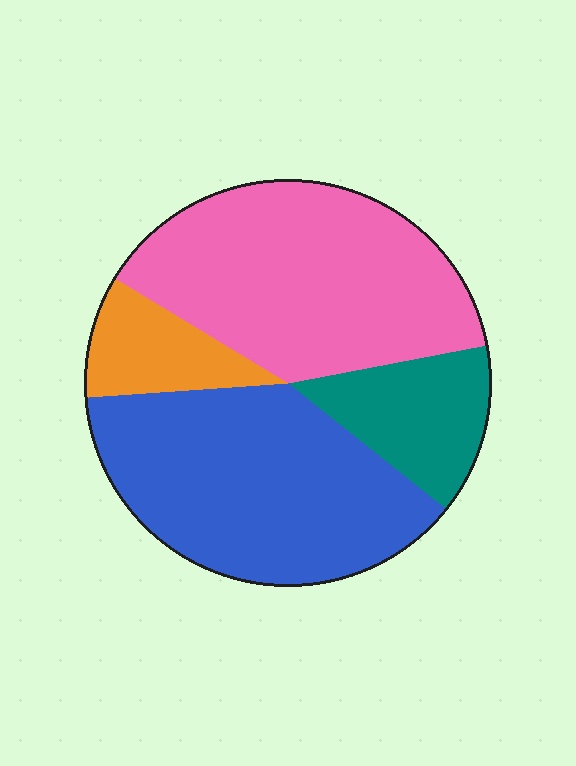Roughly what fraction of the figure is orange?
Orange covers around 10% of the figure.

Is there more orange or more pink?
Pink.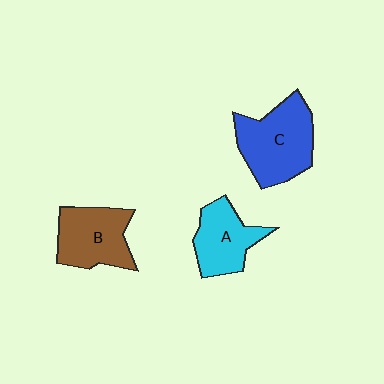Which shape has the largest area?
Shape C (blue).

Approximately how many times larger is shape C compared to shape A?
Approximately 1.4 times.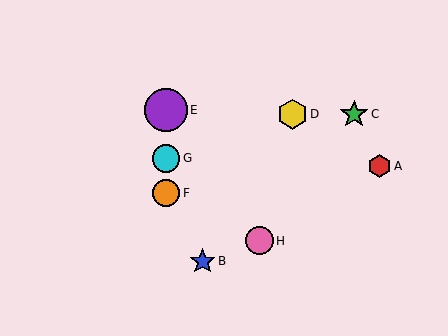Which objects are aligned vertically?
Objects E, F, G are aligned vertically.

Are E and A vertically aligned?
No, E is at x≈166 and A is at x≈380.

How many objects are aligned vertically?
3 objects (E, F, G) are aligned vertically.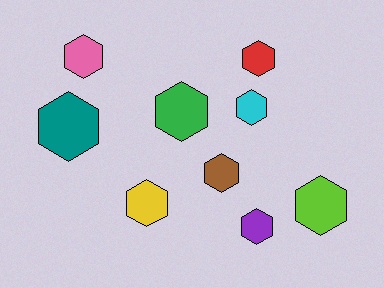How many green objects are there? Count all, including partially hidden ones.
There is 1 green object.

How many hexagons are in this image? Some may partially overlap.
There are 9 hexagons.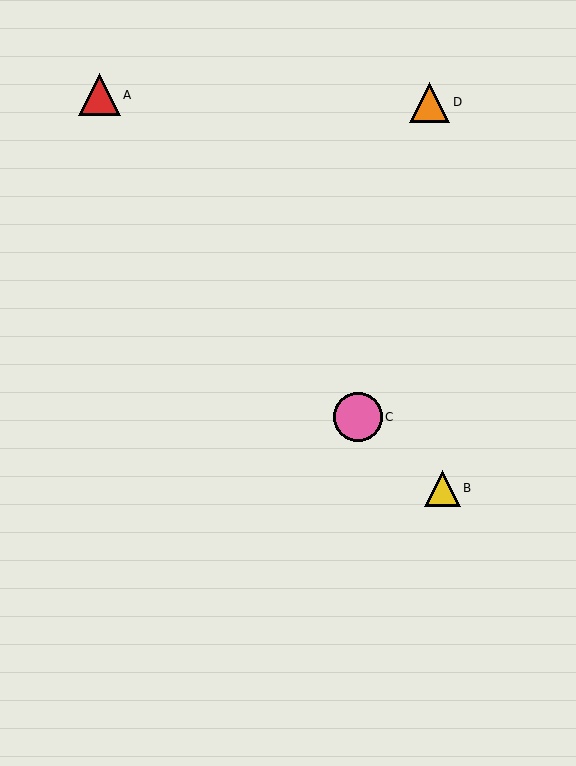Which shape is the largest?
The pink circle (labeled C) is the largest.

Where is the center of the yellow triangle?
The center of the yellow triangle is at (443, 488).